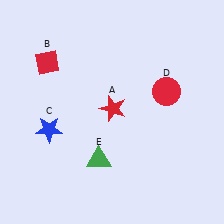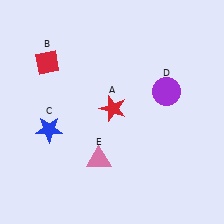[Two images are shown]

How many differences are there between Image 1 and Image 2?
There are 2 differences between the two images.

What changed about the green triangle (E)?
In Image 1, E is green. In Image 2, it changed to pink.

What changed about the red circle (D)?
In Image 1, D is red. In Image 2, it changed to purple.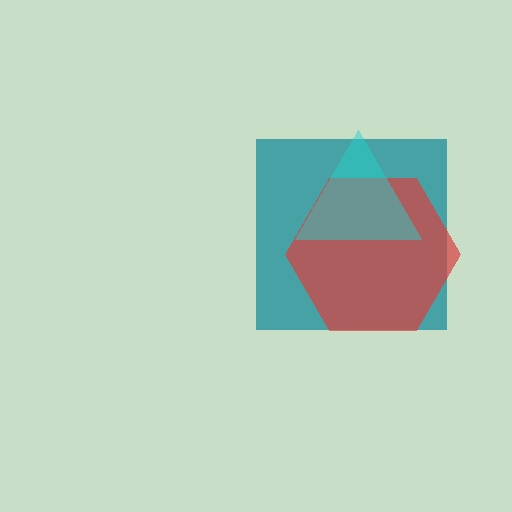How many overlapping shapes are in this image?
There are 3 overlapping shapes in the image.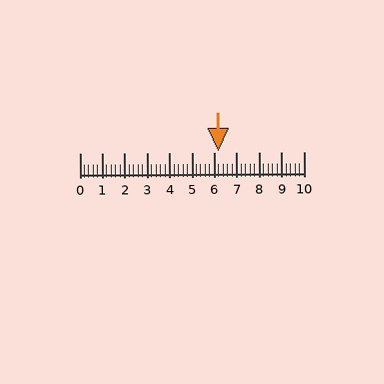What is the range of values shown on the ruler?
The ruler shows values from 0 to 10.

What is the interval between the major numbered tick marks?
The major tick marks are spaced 1 units apart.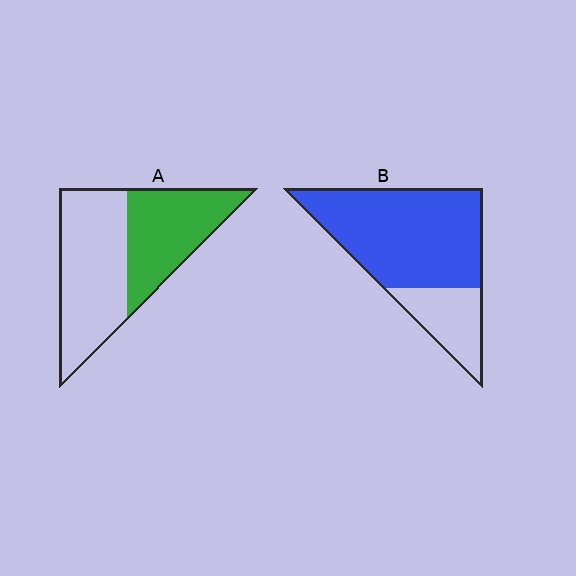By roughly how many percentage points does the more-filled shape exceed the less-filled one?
By roughly 30 percentage points (B over A).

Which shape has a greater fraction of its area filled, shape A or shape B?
Shape B.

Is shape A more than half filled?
No.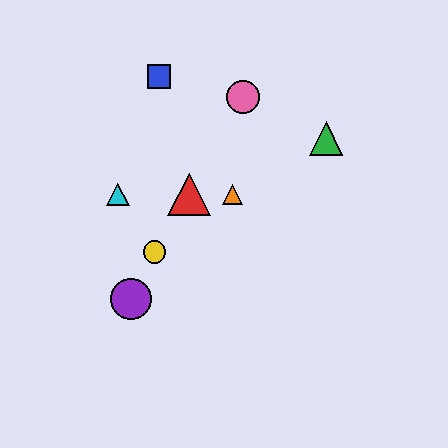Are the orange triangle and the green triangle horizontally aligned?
No, the orange triangle is at y≈195 and the green triangle is at y≈139.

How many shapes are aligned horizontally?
3 shapes (the red triangle, the orange triangle, the cyan triangle) are aligned horizontally.